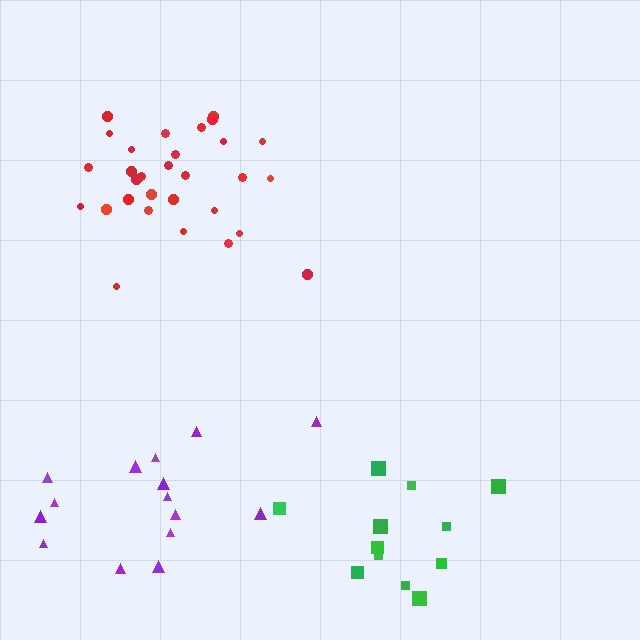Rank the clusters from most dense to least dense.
red, green, purple.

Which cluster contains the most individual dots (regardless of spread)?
Red (30).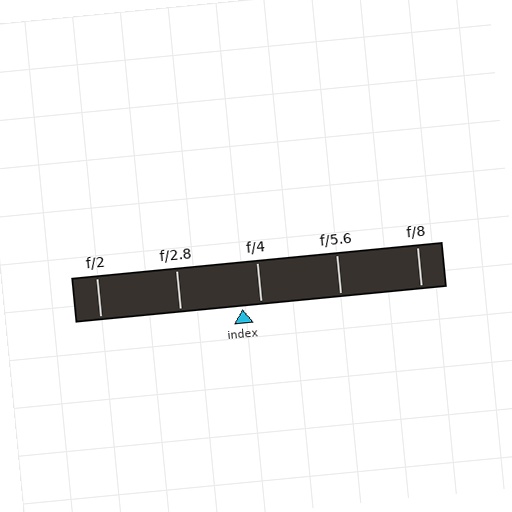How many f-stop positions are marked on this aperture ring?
There are 5 f-stop positions marked.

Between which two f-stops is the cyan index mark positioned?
The index mark is between f/2.8 and f/4.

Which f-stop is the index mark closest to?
The index mark is closest to f/4.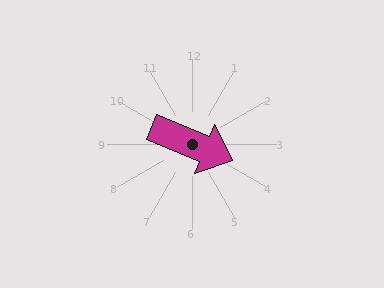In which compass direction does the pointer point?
East.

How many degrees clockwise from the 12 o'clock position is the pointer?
Approximately 112 degrees.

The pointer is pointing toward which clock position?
Roughly 4 o'clock.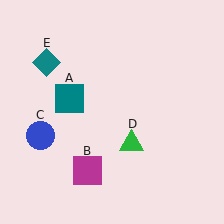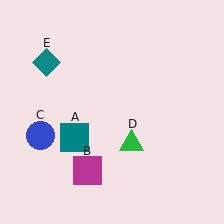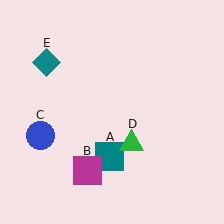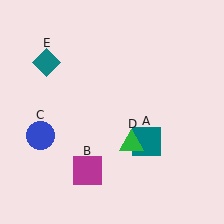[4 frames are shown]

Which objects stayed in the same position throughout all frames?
Magenta square (object B) and blue circle (object C) and green triangle (object D) and teal diamond (object E) remained stationary.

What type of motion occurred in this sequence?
The teal square (object A) rotated counterclockwise around the center of the scene.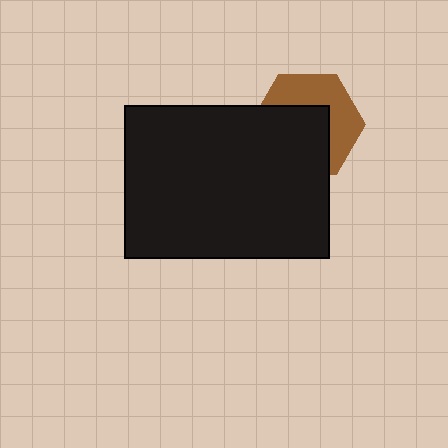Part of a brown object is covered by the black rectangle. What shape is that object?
It is a hexagon.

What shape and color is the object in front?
The object in front is a black rectangle.